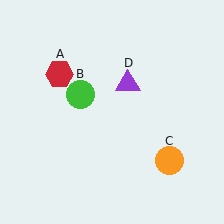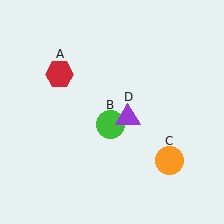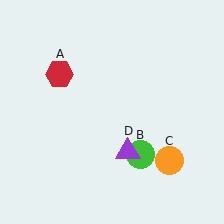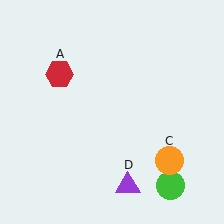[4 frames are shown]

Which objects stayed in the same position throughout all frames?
Red hexagon (object A) and orange circle (object C) remained stationary.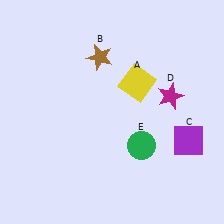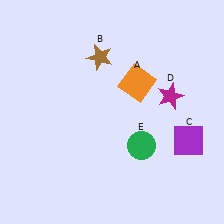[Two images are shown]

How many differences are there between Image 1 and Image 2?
There is 1 difference between the two images.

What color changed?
The square (A) changed from yellow in Image 1 to orange in Image 2.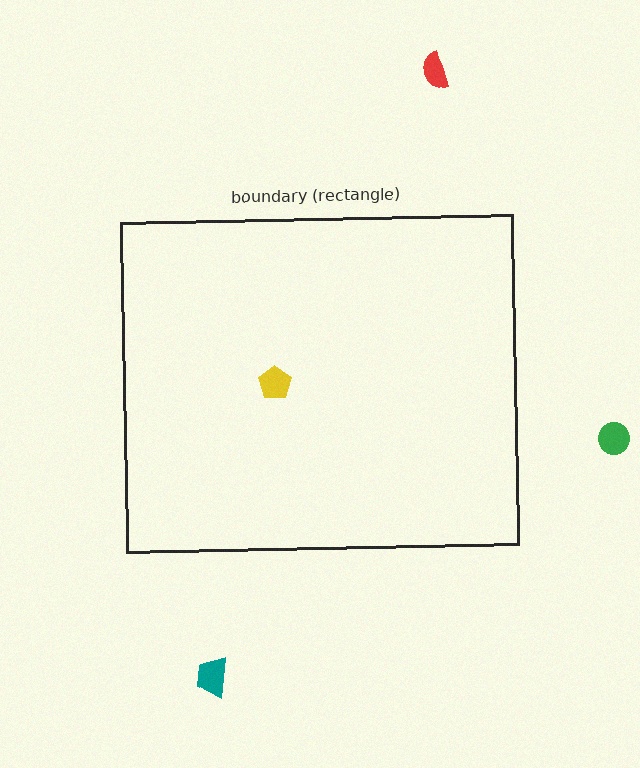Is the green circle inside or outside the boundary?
Outside.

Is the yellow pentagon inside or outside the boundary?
Inside.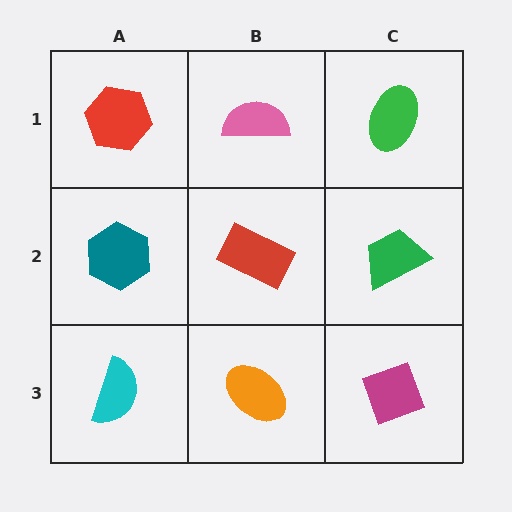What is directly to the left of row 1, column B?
A red hexagon.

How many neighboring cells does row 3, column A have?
2.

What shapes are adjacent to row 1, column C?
A green trapezoid (row 2, column C), a pink semicircle (row 1, column B).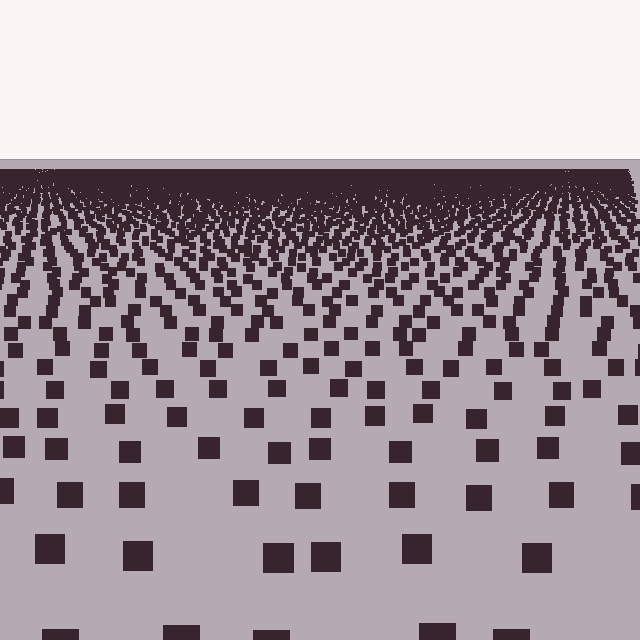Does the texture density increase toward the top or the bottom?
Density increases toward the top.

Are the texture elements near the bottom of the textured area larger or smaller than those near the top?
Larger. Near the bottom, elements are closer to the viewer and appear at a bigger on-screen size.